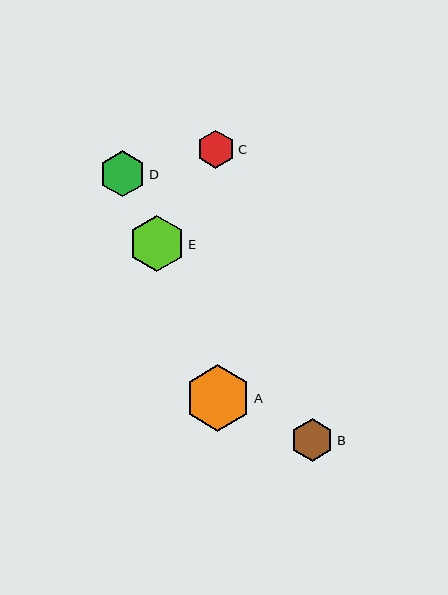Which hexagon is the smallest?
Hexagon C is the smallest with a size of approximately 38 pixels.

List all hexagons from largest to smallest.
From largest to smallest: A, E, D, B, C.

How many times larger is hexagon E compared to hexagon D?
Hexagon E is approximately 1.2 times the size of hexagon D.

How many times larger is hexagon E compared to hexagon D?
Hexagon E is approximately 1.2 times the size of hexagon D.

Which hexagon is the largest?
Hexagon A is the largest with a size of approximately 66 pixels.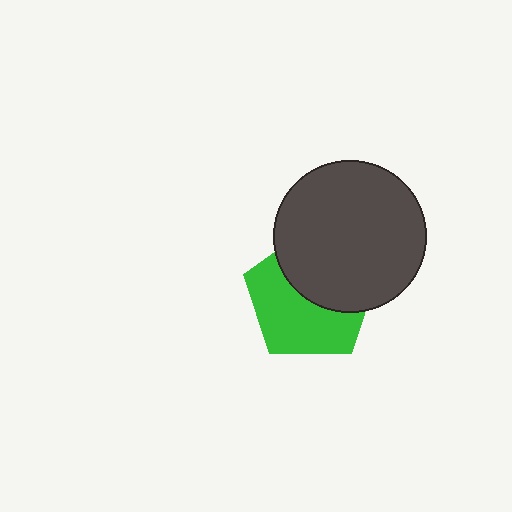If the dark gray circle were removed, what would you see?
You would see the complete green pentagon.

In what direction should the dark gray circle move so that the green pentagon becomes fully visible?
The dark gray circle should move up. That is the shortest direction to clear the overlap and leave the green pentagon fully visible.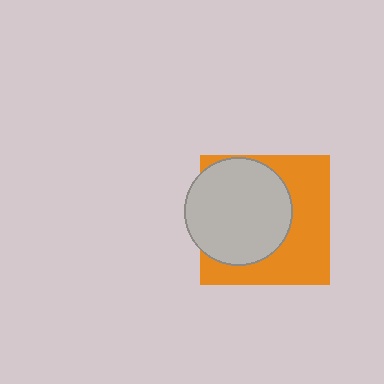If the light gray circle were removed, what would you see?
You would see the complete orange square.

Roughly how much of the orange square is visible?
About half of it is visible (roughly 50%).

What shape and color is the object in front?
The object in front is a light gray circle.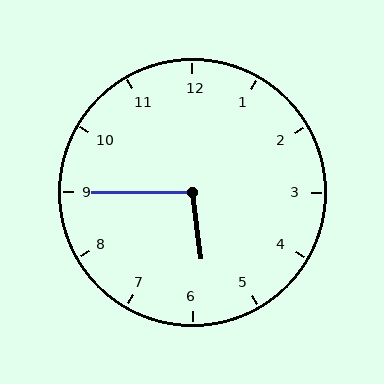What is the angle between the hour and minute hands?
Approximately 98 degrees.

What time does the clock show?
5:45.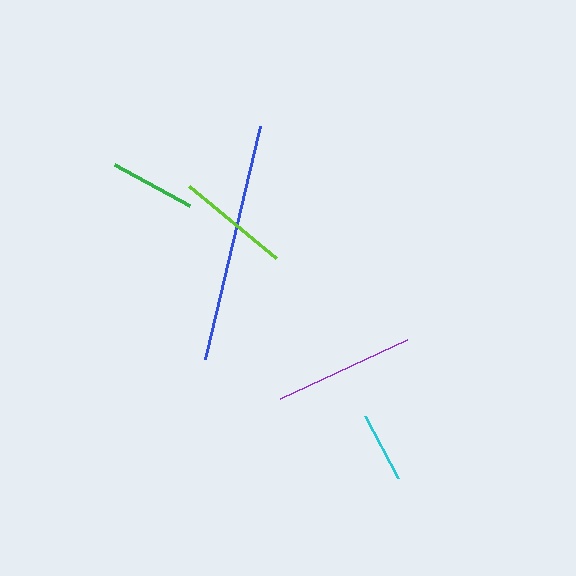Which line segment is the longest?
The blue line is the longest at approximately 240 pixels.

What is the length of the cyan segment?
The cyan segment is approximately 71 pixels long.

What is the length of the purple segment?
The purple segment is approximately 140 pixels long.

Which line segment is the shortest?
The cyan line is the shortest at approximately 71 pixels.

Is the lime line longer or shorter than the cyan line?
The lime line is longer than the cyan line.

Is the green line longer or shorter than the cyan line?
The green line is longer than the cyan line.